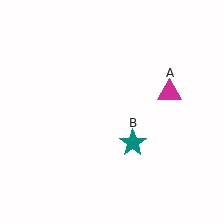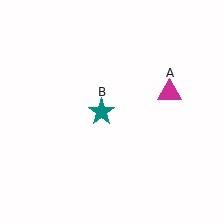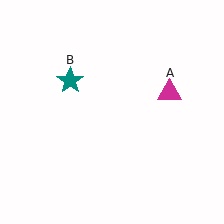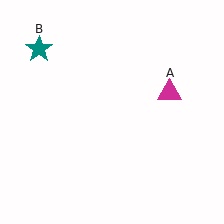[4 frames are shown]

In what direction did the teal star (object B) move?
The teal star (object B) moved up and to the left.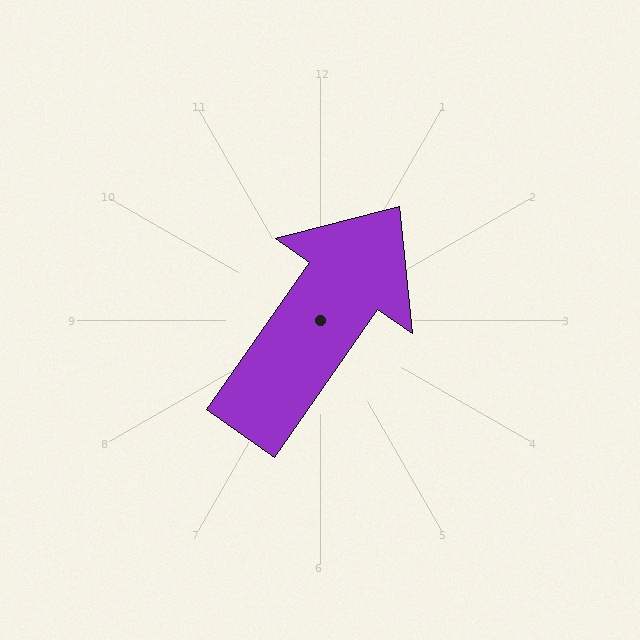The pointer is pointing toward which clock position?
Roughly 1 o'clock.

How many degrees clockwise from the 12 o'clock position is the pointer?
Approximately 35 degrees.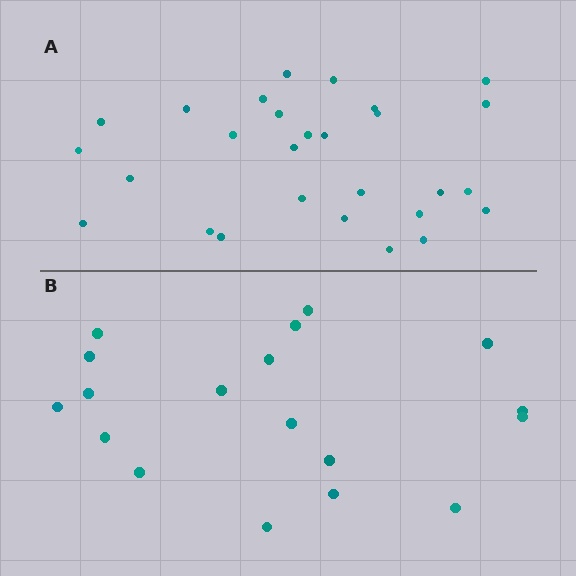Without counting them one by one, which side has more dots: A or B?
Region A (the top region) has more dots.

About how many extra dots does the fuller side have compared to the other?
Region A has roughly 10 or so more dots than region B.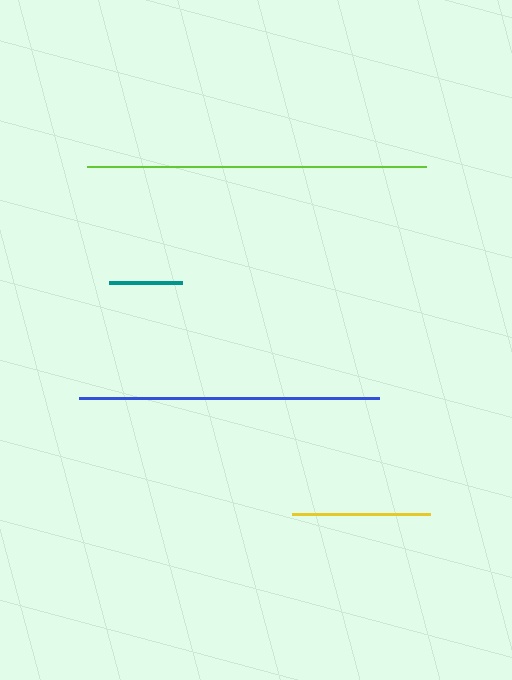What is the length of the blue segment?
The blue segment is approximately 299 pixels long.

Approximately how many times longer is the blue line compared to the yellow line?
The blue line is approximately 2.2 times the length of the yellow line.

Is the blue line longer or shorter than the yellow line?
The blue line is longer than the yellow line.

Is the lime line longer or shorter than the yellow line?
The lime line is longer than the yellow line.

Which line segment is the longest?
The lime line is the longest at approximately 339 pixels.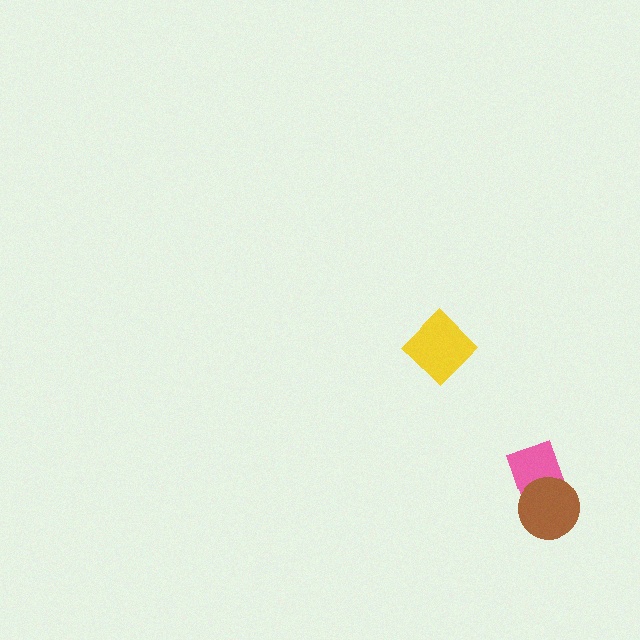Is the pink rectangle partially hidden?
Yes, it is partially covered by another shape.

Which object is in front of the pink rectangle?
The brown circle is in front of the pink rectangle.